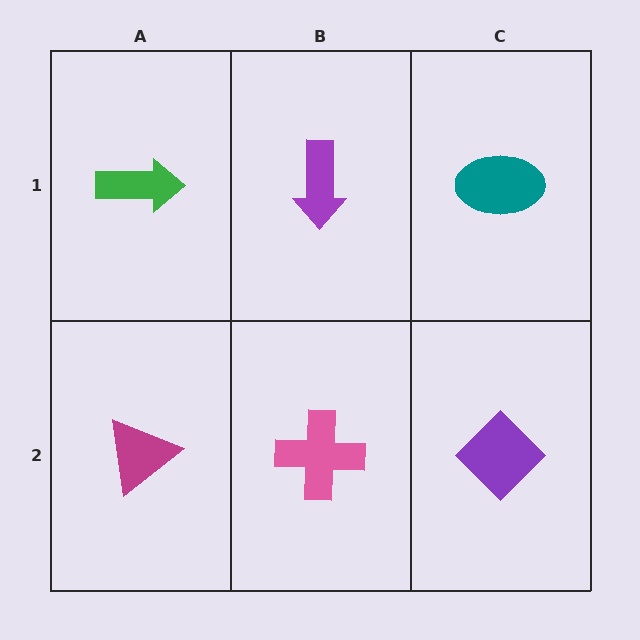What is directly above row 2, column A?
A green arrow.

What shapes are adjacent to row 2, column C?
A teal ellipse (row 1, column C), a pink cross (row 2, column B).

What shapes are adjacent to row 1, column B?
A pink cross (row 2, column B), a green arrow (row 1, column A), a teal ellipse (row 1, column C).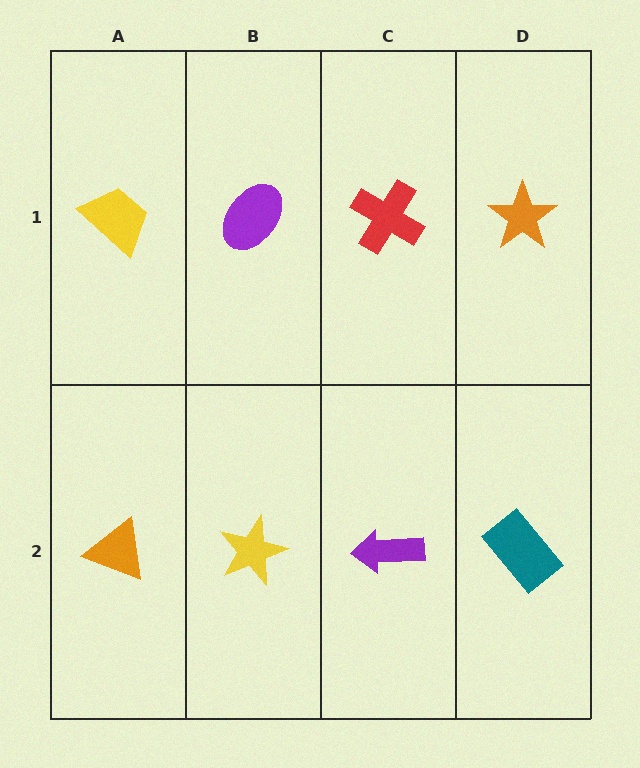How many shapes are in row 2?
4 shapes.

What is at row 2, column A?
An orange triangle.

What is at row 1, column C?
A red cross.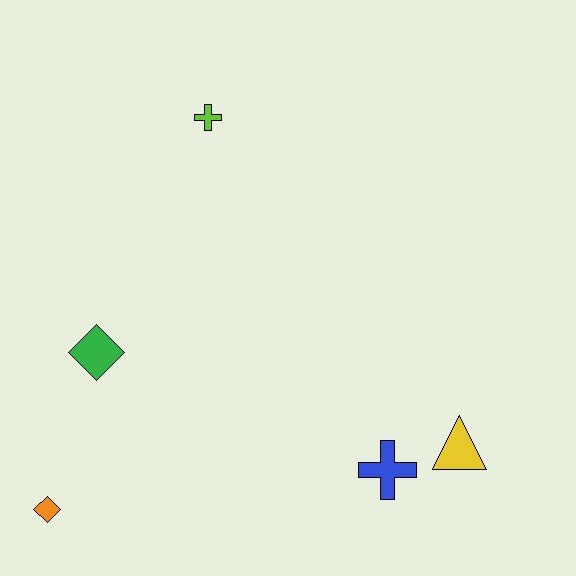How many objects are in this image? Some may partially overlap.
There are 5 objects.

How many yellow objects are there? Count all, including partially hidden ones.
There is 1 yellow object.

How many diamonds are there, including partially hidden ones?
There are 2 diamonds.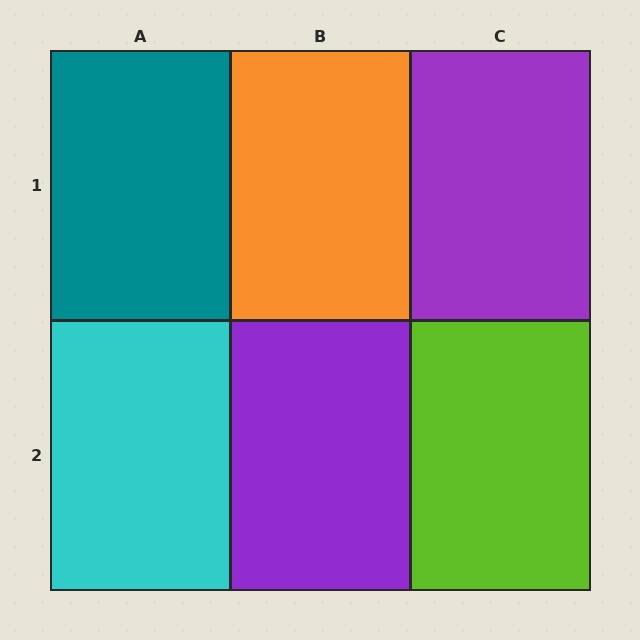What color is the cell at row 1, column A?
Teal.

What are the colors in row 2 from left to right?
Cyan, purple, lime.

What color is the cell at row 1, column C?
Purple.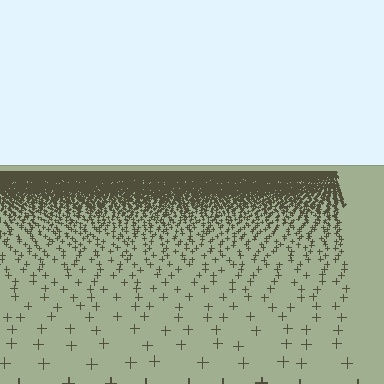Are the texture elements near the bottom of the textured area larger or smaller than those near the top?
Larger. Near the bottom, elements are closer to the viewer and appear at a bigger on-screen size.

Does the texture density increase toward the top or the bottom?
Density increases toward the top.